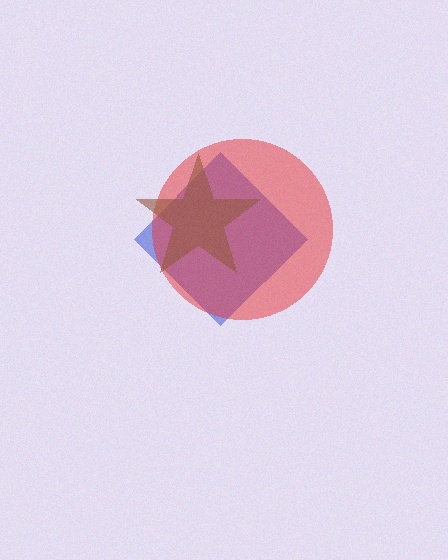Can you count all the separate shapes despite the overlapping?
Yes, there are 3 separate shapes.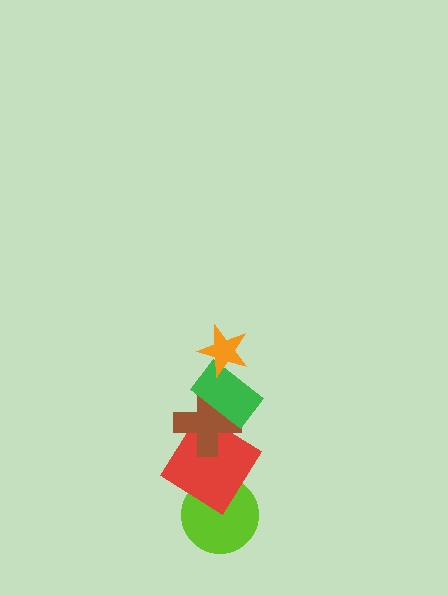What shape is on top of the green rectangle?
The orange star is on top of the green rectangle.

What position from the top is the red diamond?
The red diamond is 4th from the top.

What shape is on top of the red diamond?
The brown cross is on top of the red diamond.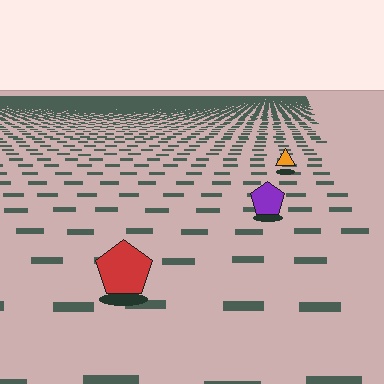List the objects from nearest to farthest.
From nearest to farthest: the red pentagon, the purple pentagon, the orange triangle.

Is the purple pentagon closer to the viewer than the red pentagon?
No. The red pentagon is closer — you can tell from the texture gradient: the ground texture is coarser near it.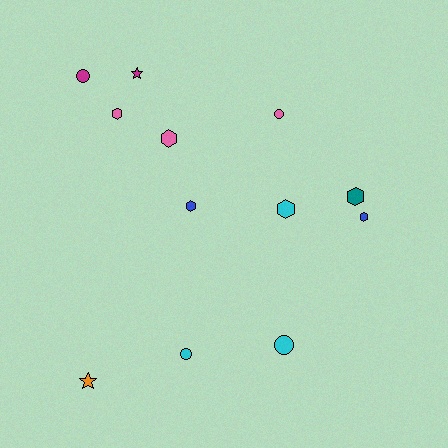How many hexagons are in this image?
There are 6 hexagons.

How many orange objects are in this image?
There is 1 orange object.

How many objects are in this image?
There are 12 objects.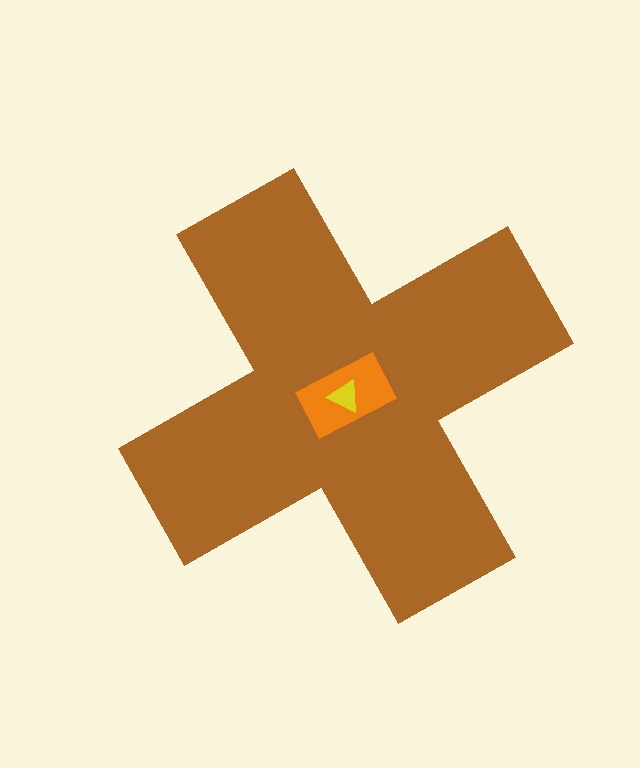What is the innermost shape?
The yellow triangle.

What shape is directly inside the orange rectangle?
The yellow triangle.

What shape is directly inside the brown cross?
The orange rectangle.